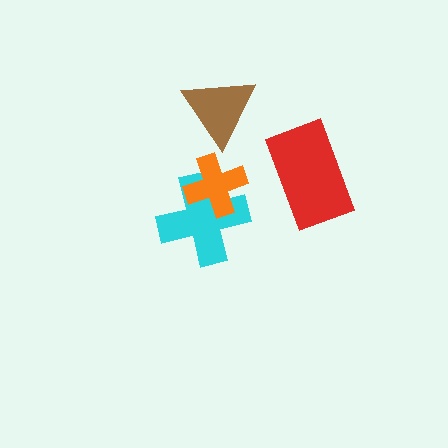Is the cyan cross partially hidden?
Yes, it is partially covered by another shape.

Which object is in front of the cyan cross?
The orange cross is in front of the cyan cross.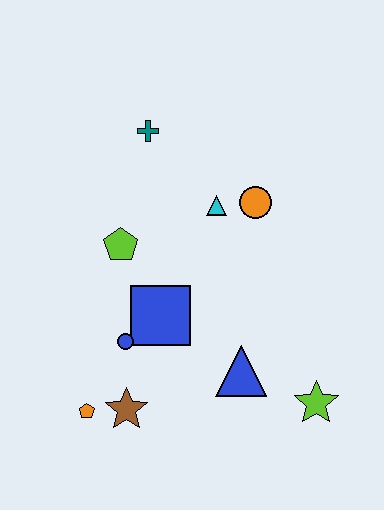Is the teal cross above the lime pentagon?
Yes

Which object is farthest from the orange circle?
The orange pentagon is farthest from the orange circle.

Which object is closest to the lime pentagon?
The blue square is closest to the lime pentagon.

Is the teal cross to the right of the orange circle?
No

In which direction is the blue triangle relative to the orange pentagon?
The blue triangle is to the right of the orange pentagon.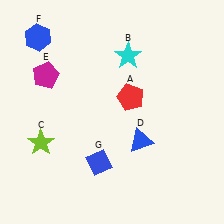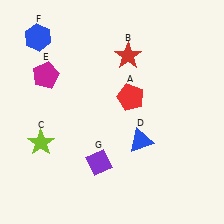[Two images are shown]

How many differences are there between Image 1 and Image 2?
There are 2 differences between the two images.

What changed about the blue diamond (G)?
In Image 1, G is blue. In Image 2, it changed to purple.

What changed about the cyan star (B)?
In Image 1, B is cyan. In Image 2, it changed to red.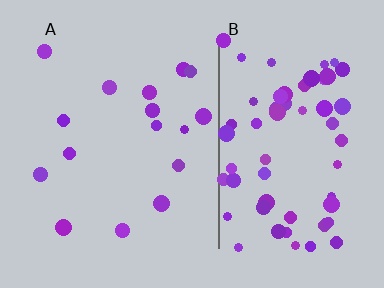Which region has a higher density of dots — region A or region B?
B (the right).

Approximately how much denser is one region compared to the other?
Approximately 4.0× — region B over region A.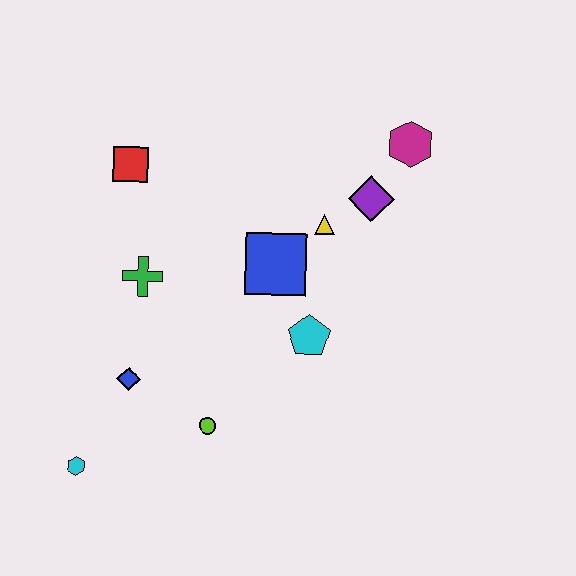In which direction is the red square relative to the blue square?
The red square is to the left of the blue square.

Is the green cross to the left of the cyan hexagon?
No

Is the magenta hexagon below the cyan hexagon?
No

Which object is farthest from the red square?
The cyan hexagon is farthest from the red square.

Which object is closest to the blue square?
The yellow triangle is closest to the blue square.